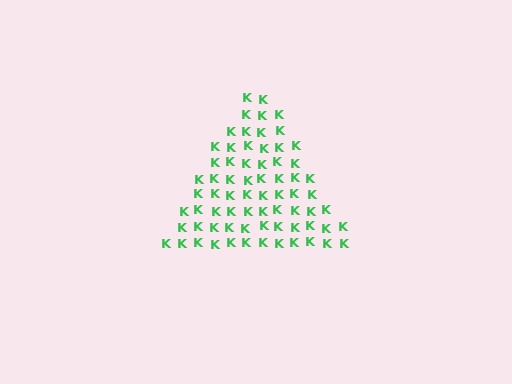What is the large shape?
The large shape is a triangle.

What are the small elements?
The small elements are letter K's.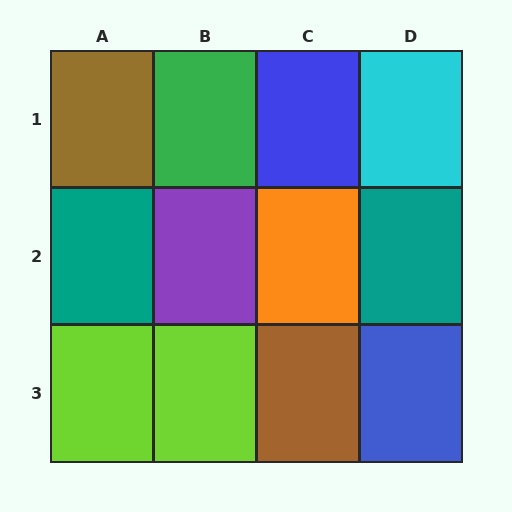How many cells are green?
1 cell is green.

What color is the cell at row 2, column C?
Orange.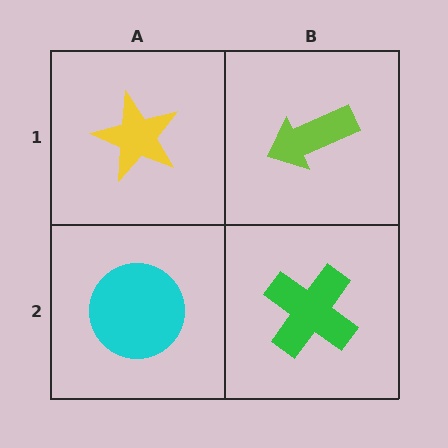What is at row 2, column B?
A green cross.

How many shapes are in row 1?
2 shapes.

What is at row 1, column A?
A yellow star.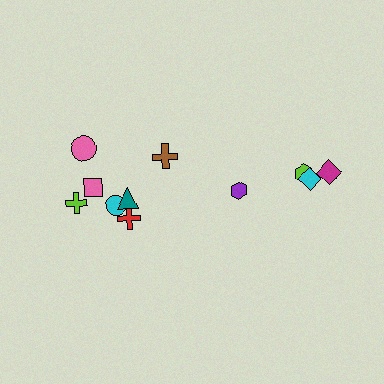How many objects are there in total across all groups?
There are 11 objects.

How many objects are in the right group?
There are 4 objects.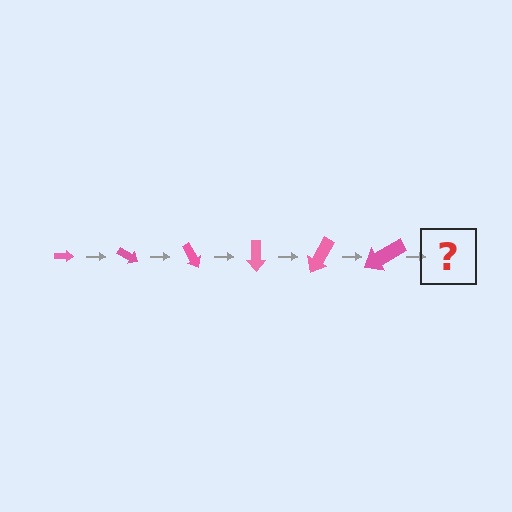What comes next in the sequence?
The next element should be an arrow, larger than the previous one and rotated 180 degrees from the start.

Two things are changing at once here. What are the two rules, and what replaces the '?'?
The two rules are that the arrow grows larger each step and it rotates 30 degrees each step. The '?' should be an arrow, larger than the previous one and rotated 180 degrees from the start.